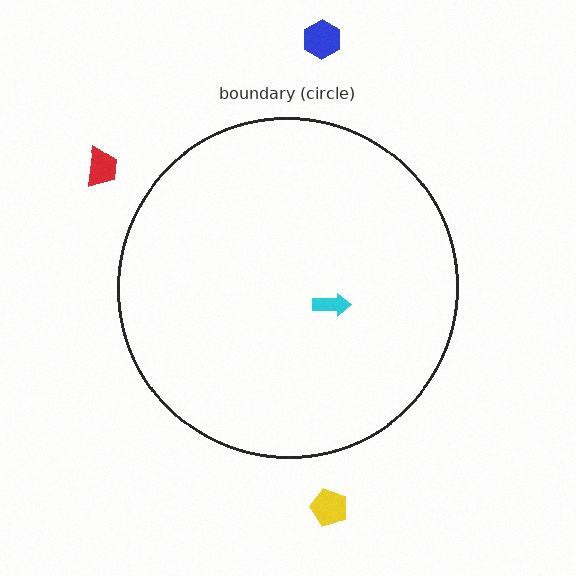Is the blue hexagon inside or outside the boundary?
Outside.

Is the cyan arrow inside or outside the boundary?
Inside.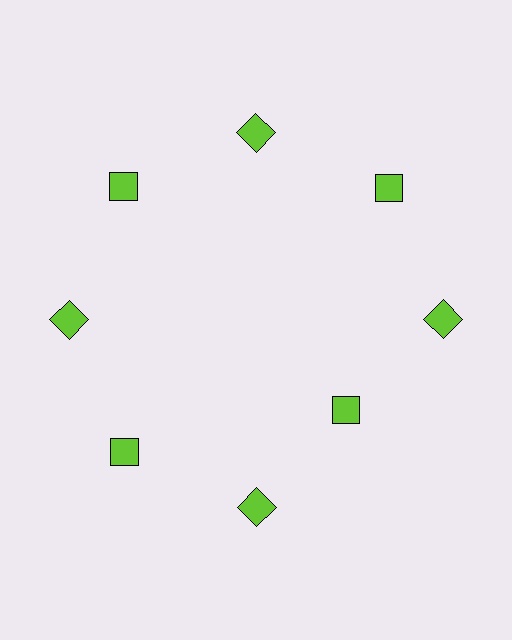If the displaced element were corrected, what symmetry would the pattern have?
It would have 8-fold rotational symmetry — the pattern would map onto itself every 45 degrees.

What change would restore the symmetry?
The symmetry would be restored by moving it outward, back onto the ring so that all 8 squares sit at equal angles and equal distance from the center.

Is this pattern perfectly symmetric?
No. The 8 lime squares are arranged in a ring, but one element near the 4 o'clock position is pulled inward toward the center, breaking the 8-fold rotational symmetry.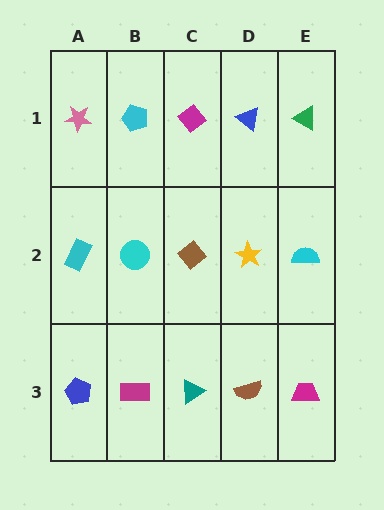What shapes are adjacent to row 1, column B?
A cyan circle (row 2, column B), a pink star (row 1, column A), a magenta diamond (row 1, column C).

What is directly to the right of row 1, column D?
A green triangle.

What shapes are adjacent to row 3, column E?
A cyan semicircle (row 2, column E), a brown semicircle (row 3, column D).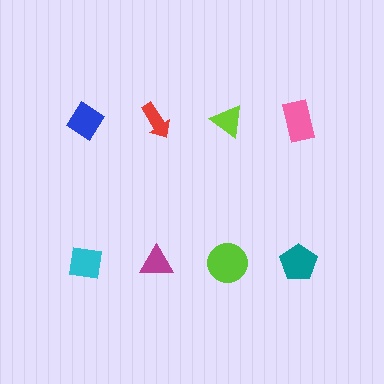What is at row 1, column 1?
A blue diamond.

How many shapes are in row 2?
4 shapes.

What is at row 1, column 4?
A pink rectangle.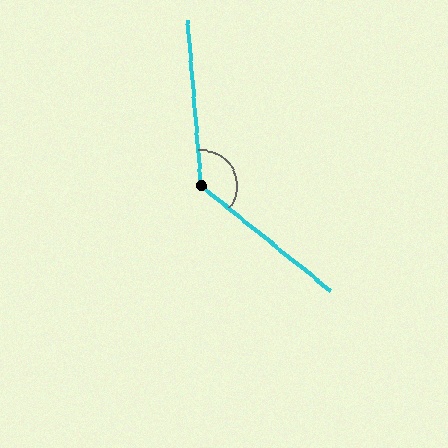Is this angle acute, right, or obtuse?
It is obtuse.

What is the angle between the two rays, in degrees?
Approximately 133 degrees.